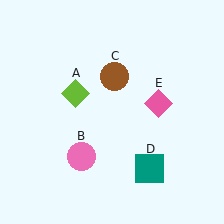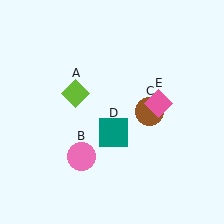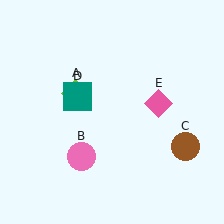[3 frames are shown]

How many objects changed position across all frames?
2 objects changed position: brown circle (object C), teal square (object D).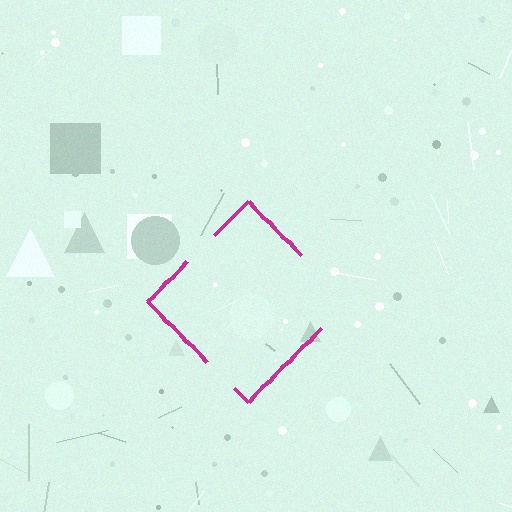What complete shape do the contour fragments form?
The contour fragments form a diamond.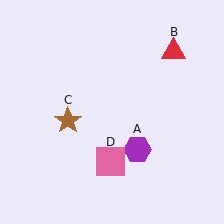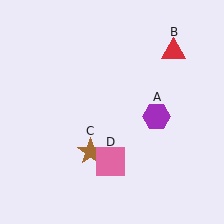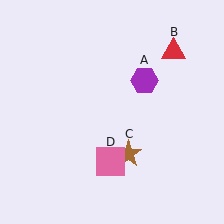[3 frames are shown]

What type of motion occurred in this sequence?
The purple hexagon (object A), brown star (object C) rotated counterclockwise around the center of the scene.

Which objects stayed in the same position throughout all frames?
Red triangle (object B) and pink square (object D) remained stationary.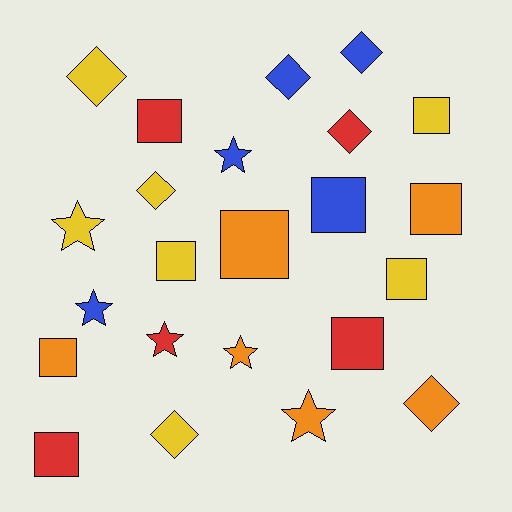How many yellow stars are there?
There is 1 yellow star.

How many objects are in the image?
There are 23 objects.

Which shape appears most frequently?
Square, with 10 objects.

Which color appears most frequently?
Yellow, with 7 objects.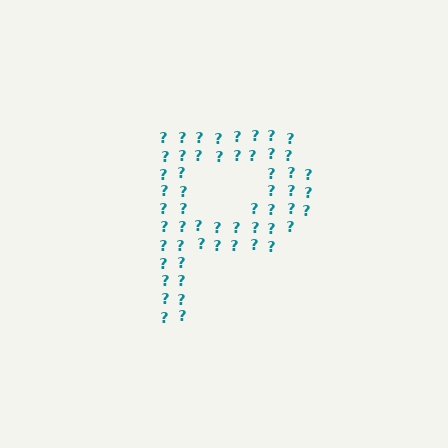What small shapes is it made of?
It is made of small question marks.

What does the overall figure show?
The overall figure shows the letter P.